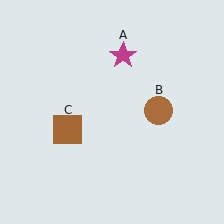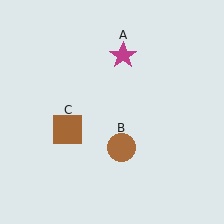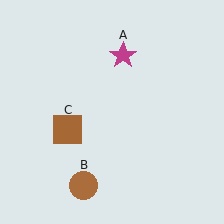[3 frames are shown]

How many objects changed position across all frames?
1 object changed position: brown circle (object B).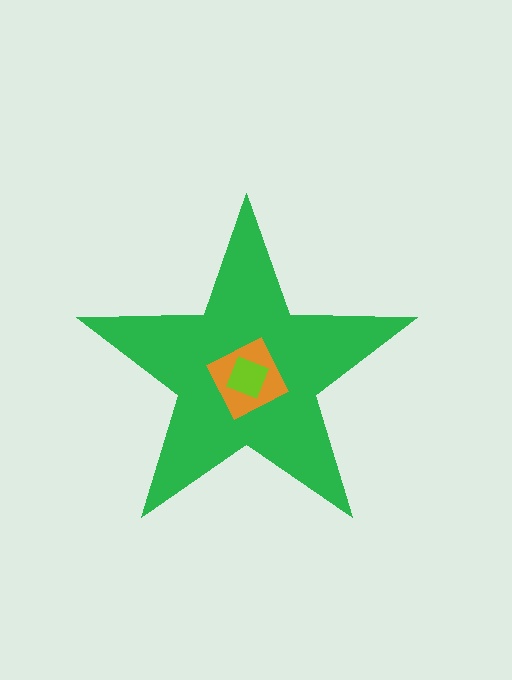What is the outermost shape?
The green star.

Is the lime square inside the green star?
Yes.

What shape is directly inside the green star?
The orange diamond.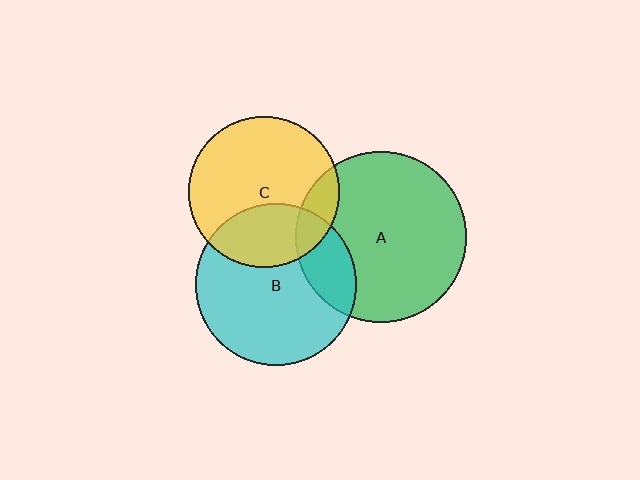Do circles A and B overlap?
Yes.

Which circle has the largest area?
Circle A (green).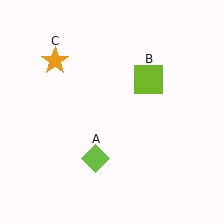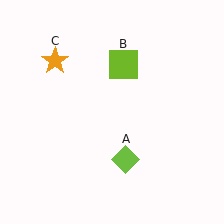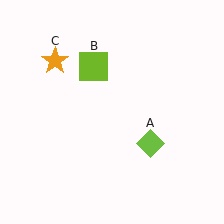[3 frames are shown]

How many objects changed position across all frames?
2 objects changed position: lime diamond (object A), lime square (object B).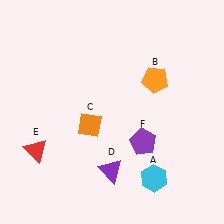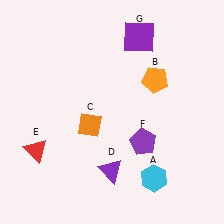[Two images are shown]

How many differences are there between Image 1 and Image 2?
There is 1 difference between the two images.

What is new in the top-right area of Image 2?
A purple square (G) was added in the top-right area of Image 2.